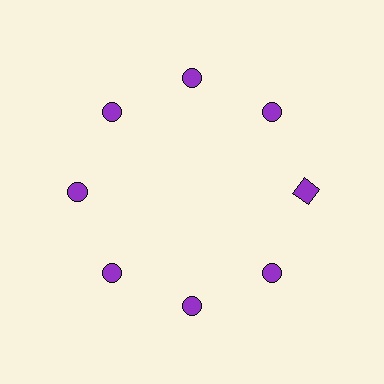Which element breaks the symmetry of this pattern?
The purple square at roughly the 3 o'clock position breaks the symmetry. All other shapes are purple circles.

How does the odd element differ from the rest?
It has a different shape: square instead of circle.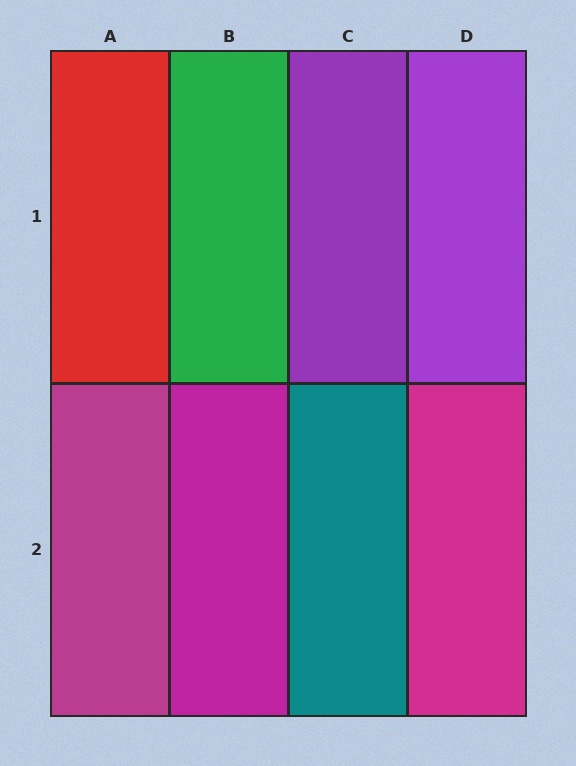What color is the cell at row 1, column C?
Purple.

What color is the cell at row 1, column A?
Red.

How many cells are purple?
2 cells are purple.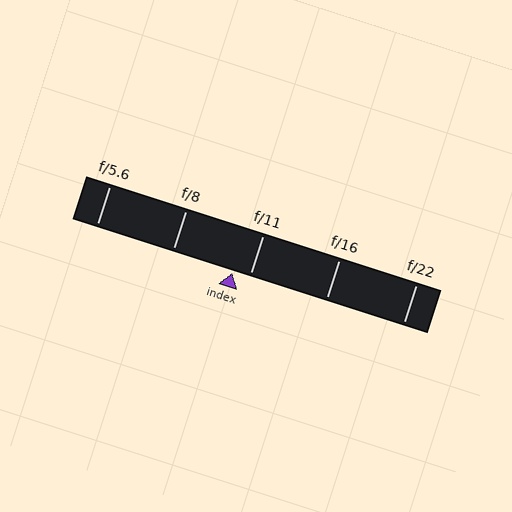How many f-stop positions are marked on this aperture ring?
There are 5 f-stop positions marked.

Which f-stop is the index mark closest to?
The index mark is closest to f/11.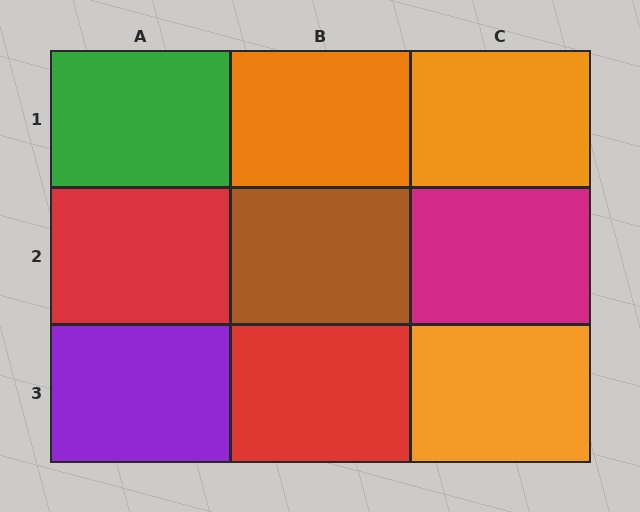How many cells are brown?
1 cell is brown.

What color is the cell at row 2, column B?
Brown.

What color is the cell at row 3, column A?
Purple.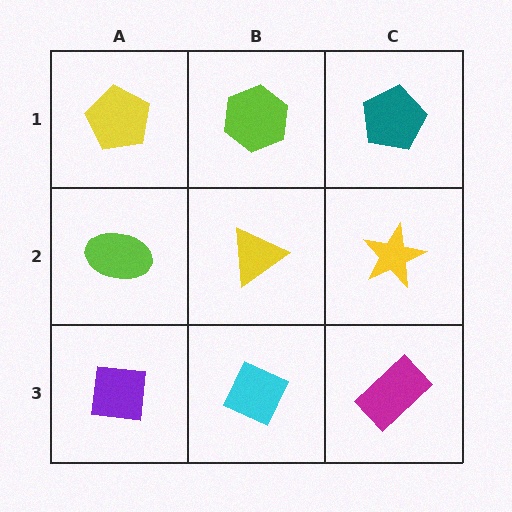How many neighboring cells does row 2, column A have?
3.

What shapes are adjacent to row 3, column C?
A yellow star (row 2, column C), a cyan diamond (row 3, column B).